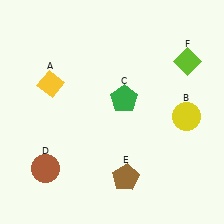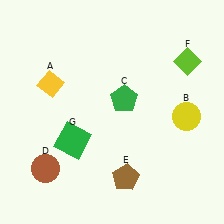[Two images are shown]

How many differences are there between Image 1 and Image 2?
There is 1 difference between the two images.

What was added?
A green square (G) was added in Image 2.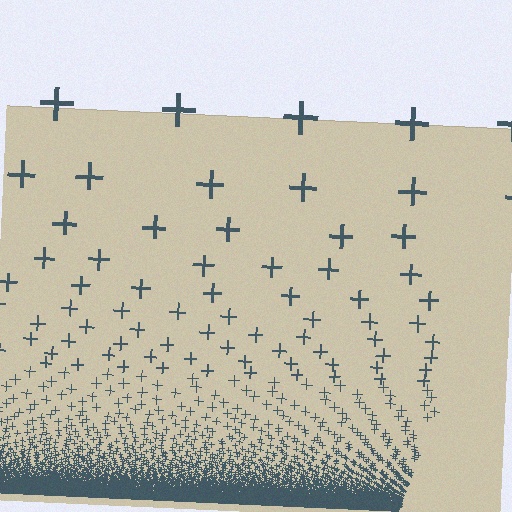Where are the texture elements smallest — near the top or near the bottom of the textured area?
Near the bottom.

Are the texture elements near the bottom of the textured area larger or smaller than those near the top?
Smaller. The gradient is inverted — elements near the bottom are smaller and denser.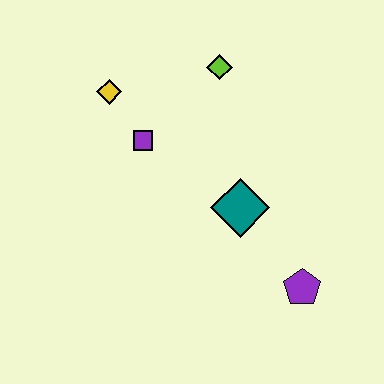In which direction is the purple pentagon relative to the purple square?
The purple pentagon is to the right of the purple square.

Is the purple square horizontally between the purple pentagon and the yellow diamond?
Yes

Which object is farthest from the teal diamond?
The yellow diamond is farthest from the teal diamond.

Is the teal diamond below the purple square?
Yes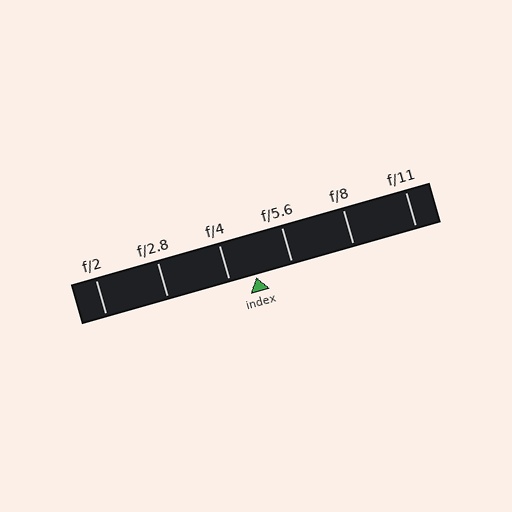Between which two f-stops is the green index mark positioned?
The index mark is between f/4 and f/5.6.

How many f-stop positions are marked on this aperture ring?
There are 6 f-stop positions marked.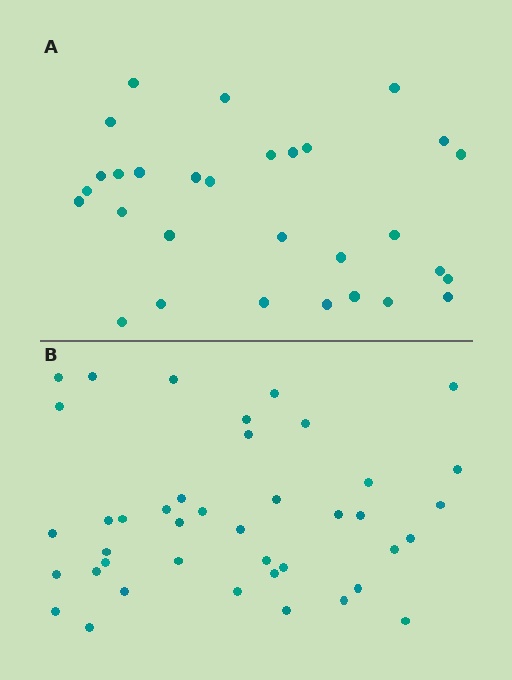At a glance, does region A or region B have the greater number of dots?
Region B (the bottom region) has more dots.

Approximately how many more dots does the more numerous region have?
Region B has roughly 12 or so more dots than region A.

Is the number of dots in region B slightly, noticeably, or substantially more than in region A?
Region B has noticeably more, but not dramatically so. The ratio is roughly 1.4 to 1.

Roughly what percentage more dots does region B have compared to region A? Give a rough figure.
About 35% more.